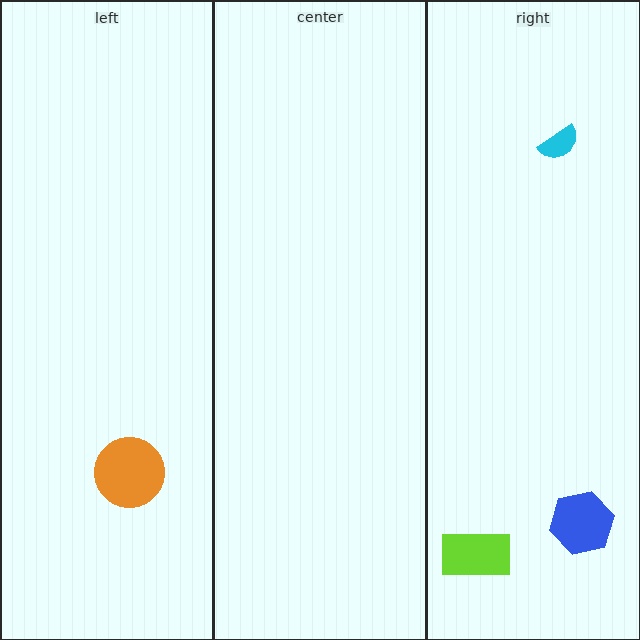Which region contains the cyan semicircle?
The right region.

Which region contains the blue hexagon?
The right region.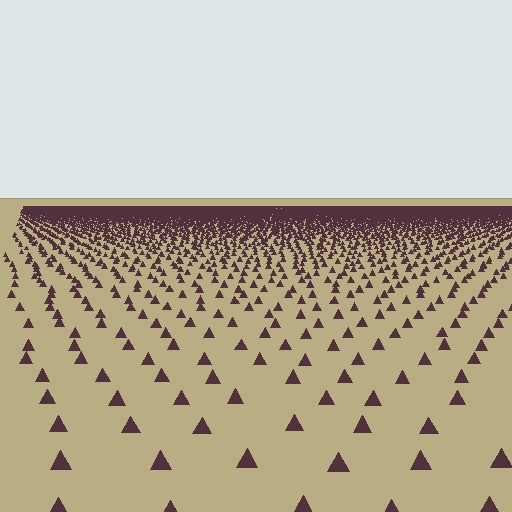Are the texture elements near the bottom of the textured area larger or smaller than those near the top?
Larger. Near the bottom, elements are closer to the viewer and appear at a bigger on-screen size.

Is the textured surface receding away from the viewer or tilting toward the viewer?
The surface is receding away from the viewer. Texture elements get smaller and denser toward the top.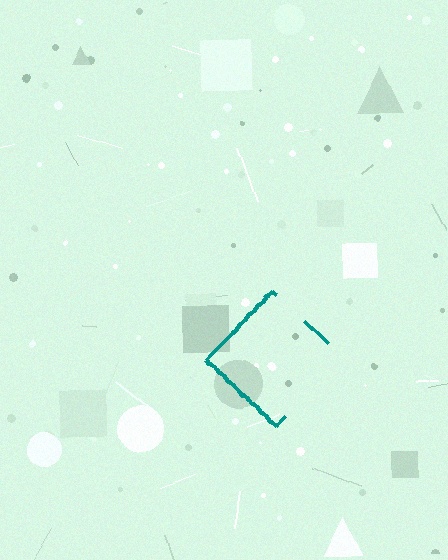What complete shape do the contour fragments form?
The contour fragments form a diamond.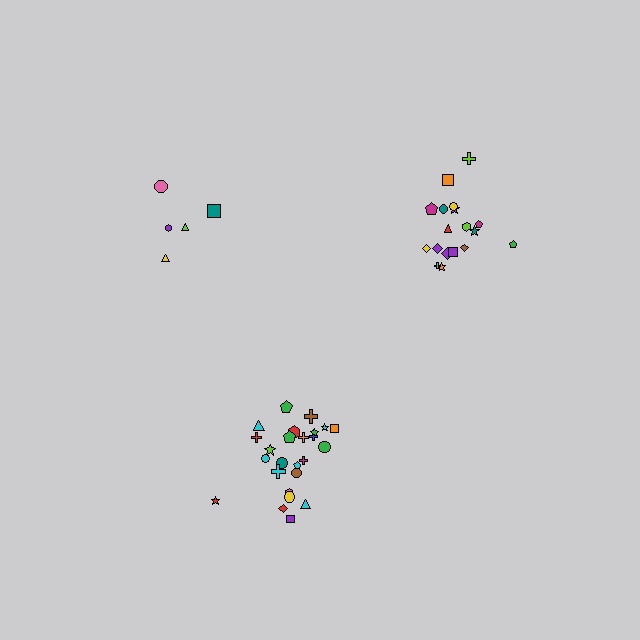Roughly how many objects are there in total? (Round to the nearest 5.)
Roughly 50 objects in total.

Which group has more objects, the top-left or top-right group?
The top-right group.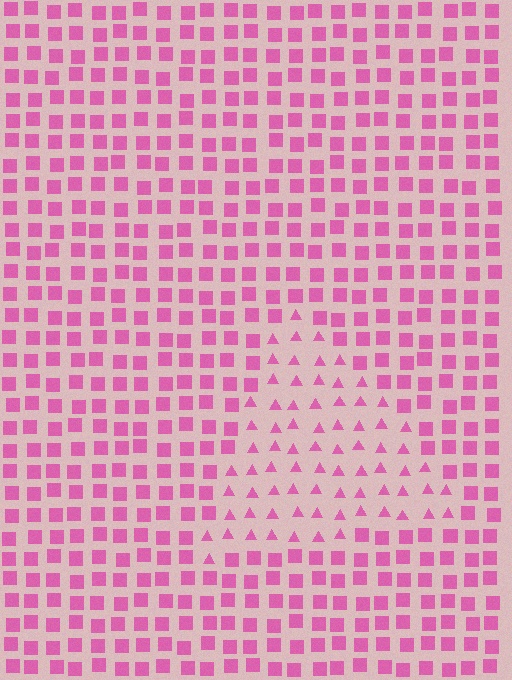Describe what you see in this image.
The image is filled with small pink elements arranged in a uniform grid. A triangle-shaped region contains triangles, while the surrounding area contains squares. The boundary is defined purely by the change in element shape.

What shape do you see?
I see a triangle.